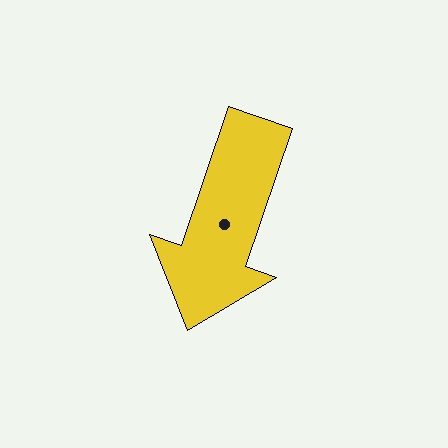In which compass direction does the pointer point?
South.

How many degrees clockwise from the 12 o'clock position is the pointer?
Approximately 199 degrees.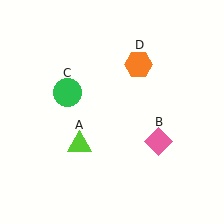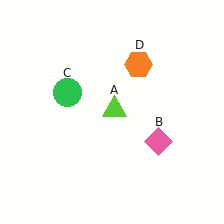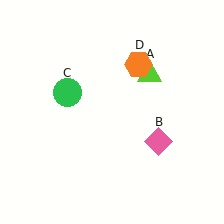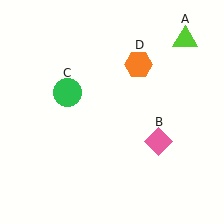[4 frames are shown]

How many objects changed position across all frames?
1 object changed position: lime triangle (object A).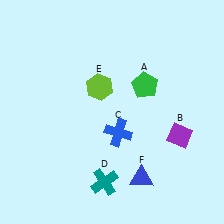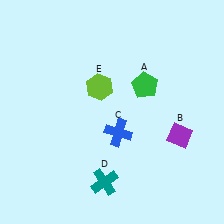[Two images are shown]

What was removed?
The blue triangle (F) was removed in Image 2.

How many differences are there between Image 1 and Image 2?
There is 1 difference between the two images.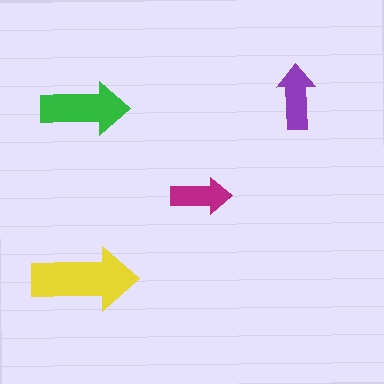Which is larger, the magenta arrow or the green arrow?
The green one.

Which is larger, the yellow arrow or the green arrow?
The yellow one.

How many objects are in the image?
There are 4 objects in the image.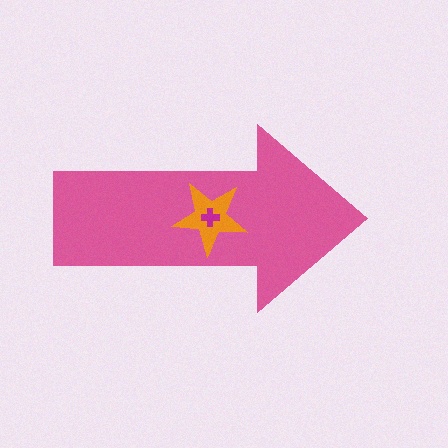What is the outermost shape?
The pink arrow.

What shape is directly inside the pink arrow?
The orange star.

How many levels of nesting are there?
3.